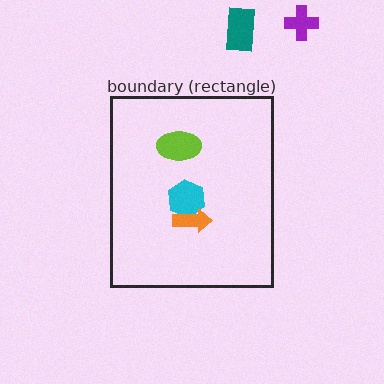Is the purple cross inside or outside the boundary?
Outside.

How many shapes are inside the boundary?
3 inside, 2 outside.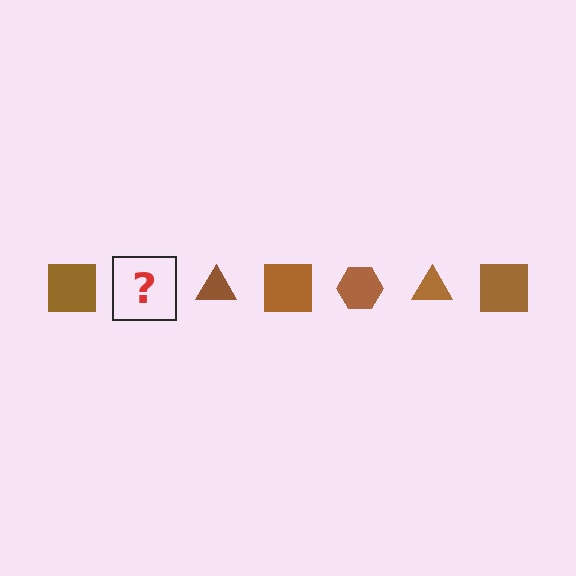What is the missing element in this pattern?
The missing element is a brown hexagon.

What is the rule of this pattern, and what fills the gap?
The rule is that the pattern cycles through square, hexagon, triangle shapes in brown. The gap should be filled with a brown hexagon.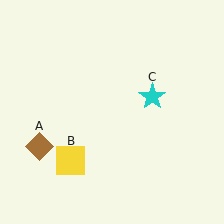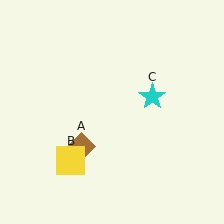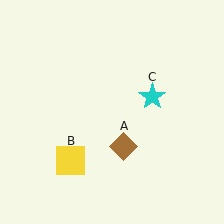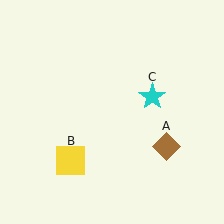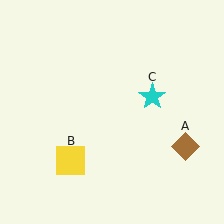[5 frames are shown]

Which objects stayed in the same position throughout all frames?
Yellow square (object B) and cyan star (object C) remained stationary.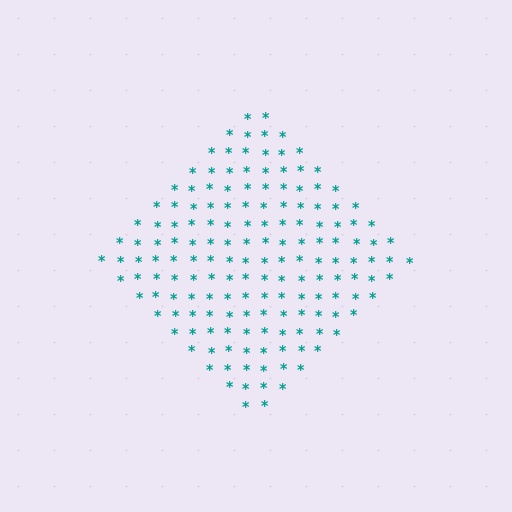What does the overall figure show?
The overall figure shows a diamond.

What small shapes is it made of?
It is made of small asterisks.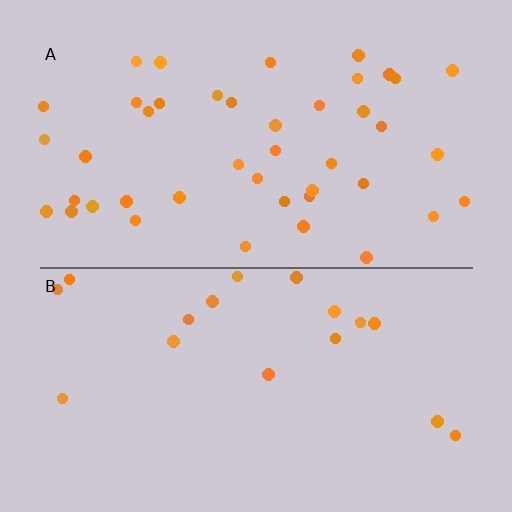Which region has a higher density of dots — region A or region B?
A (the top).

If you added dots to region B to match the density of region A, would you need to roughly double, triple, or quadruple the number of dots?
Approximately double.